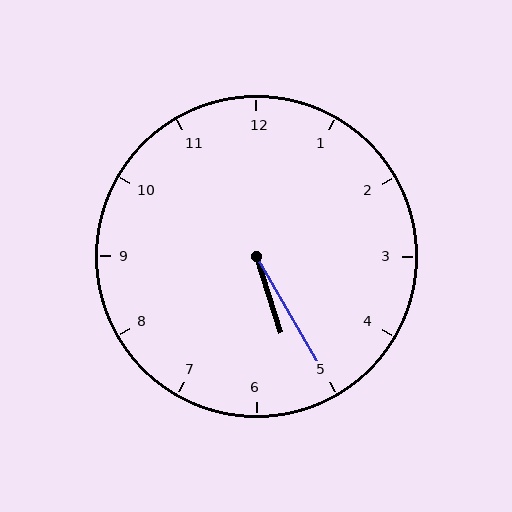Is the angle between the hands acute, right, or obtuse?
It is acute.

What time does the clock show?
5:25.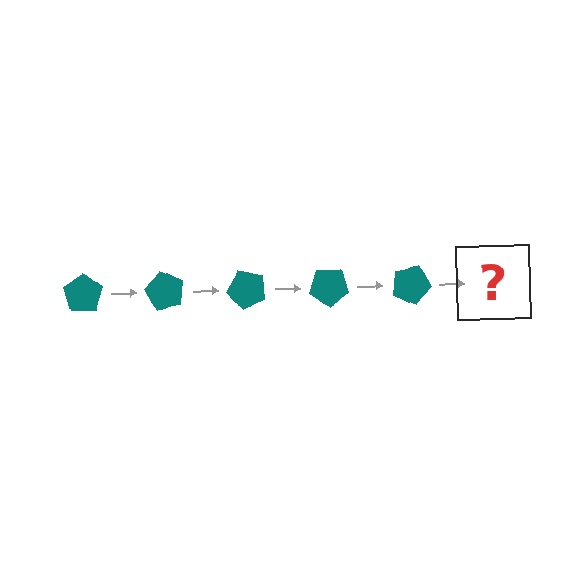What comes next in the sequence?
The next element should be a teal pentagon rotated 300 degrees.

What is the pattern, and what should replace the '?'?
The pattern is that the pentagon rotates 60 degrees each step. The '?' should be a teal pentagon rotated 300 degrees.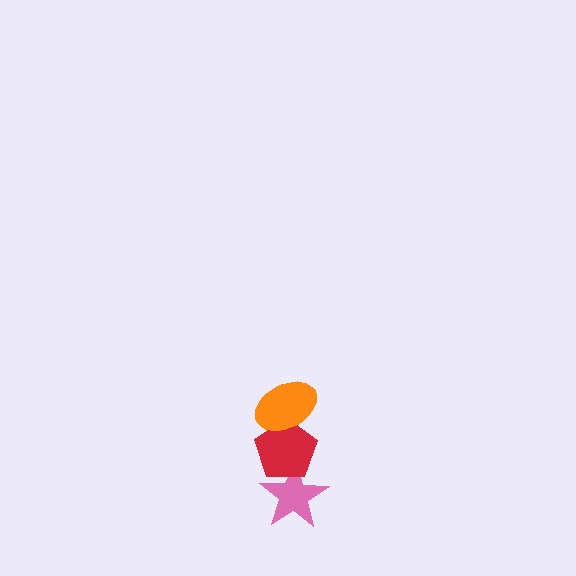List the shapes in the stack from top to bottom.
From top to bottom: the orange ellipse, the red pentagon, the pink star.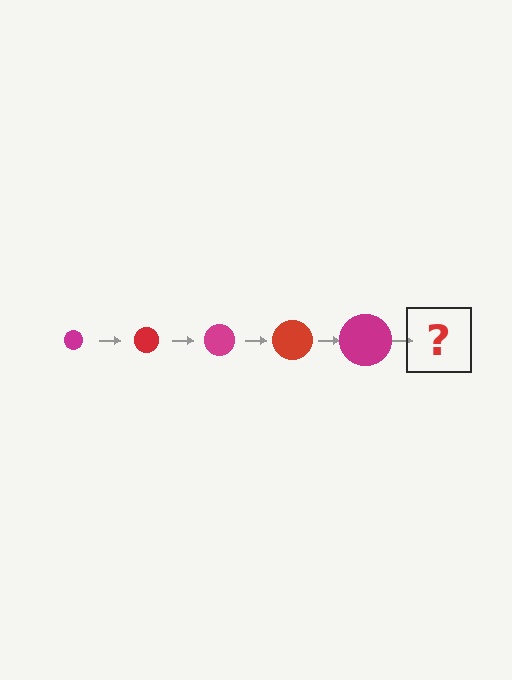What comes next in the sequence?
The next element should be a red circle, larger than the previous one.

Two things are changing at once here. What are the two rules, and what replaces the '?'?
The two rules are that the circle grows larger each step and the color cycles through magenta and red. The '?' should be a red circle, larger than the previous one.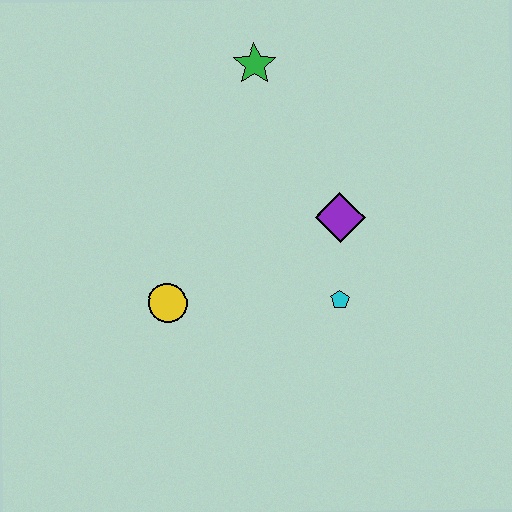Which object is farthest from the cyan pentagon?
The green star is farthest from the cyan pentagon.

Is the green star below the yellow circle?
No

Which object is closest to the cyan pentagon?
The purple diamond is closest to the cyan pentagon.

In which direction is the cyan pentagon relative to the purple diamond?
The cyan pentagon is below the purple diamond.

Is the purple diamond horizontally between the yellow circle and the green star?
No